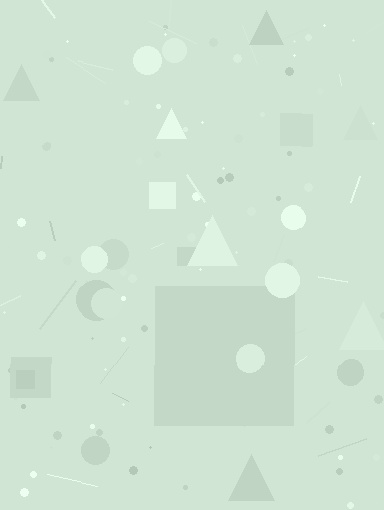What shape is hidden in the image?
A square is hidden in the image.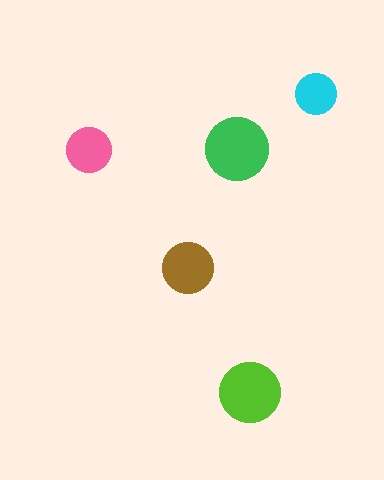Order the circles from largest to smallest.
the green one, the lime one, the brown one, the pink one, the cyan one.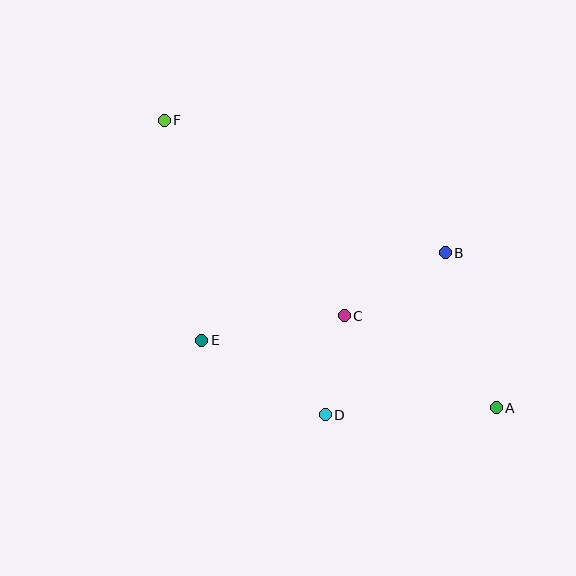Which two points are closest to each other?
Points C and D are closest to each other.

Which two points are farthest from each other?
Points A and F are farthest from each other.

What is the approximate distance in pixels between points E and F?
The distance between E and F is approximately 223 pixels.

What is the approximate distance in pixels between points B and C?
The distance between B and C is approximately 119 pixels.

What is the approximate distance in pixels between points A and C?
The distance between A and C is approximately 178 pixels.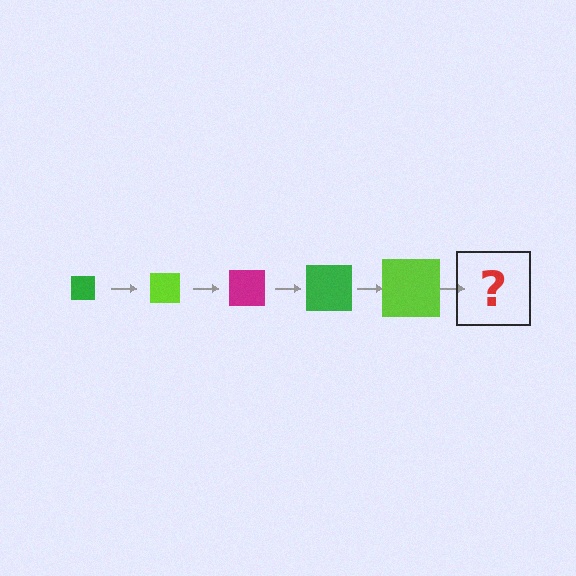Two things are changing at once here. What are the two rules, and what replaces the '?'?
The two rules are that the square grows larger each step and the color cycles through green, lime, and magenta. The '?' should be a magenta square, larger than the previous one.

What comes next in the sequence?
The next element should be a magenta square, larger than the previous one.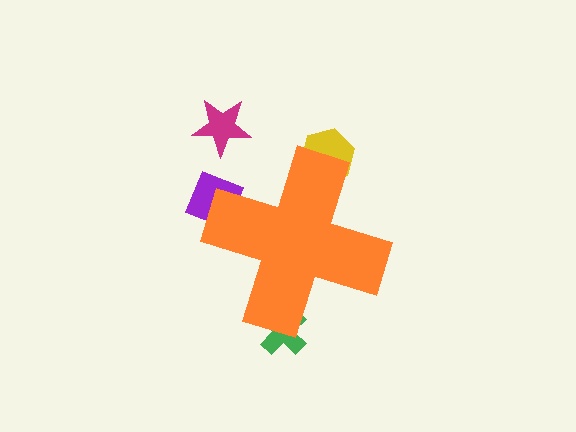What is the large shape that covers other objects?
An orange cross.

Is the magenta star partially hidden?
No, the magenta star is fully visible.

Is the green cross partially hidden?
Yes, the green cross is partially hidden behind the orange cross.